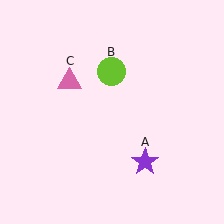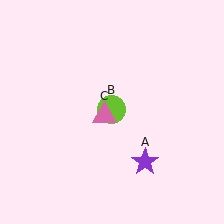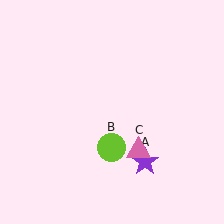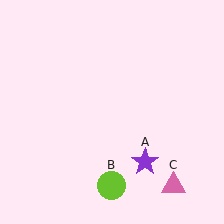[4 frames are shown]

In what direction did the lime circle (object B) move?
The lime circle (object B) moved down.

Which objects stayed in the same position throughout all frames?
Purple star (object A) remained stationary.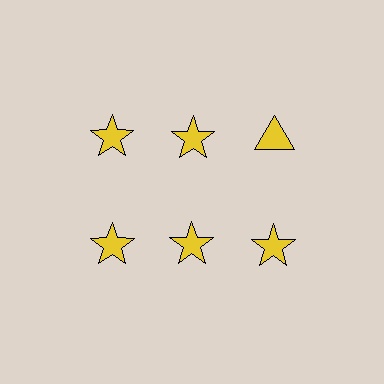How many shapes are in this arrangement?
There are 6 shapes arranged in a grid pattern.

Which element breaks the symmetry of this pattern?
The yellow triangle in the top row, center column breaks the symmetry. All other shapes are yellow stars.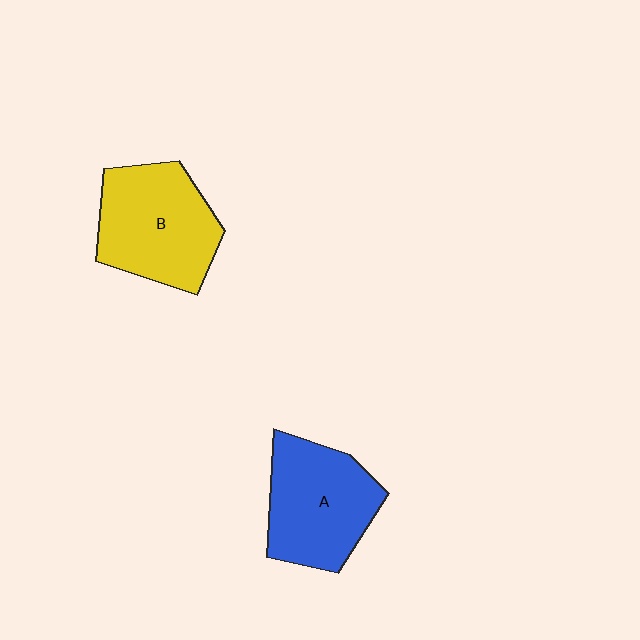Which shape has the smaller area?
Shape A (blue).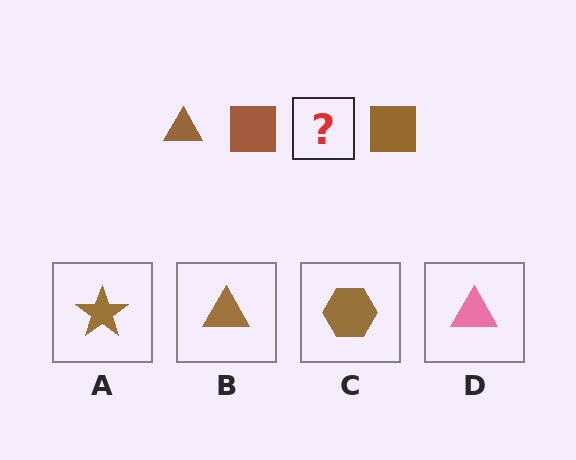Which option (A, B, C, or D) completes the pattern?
B.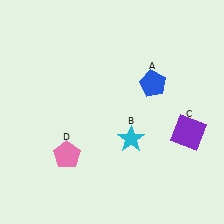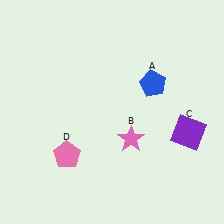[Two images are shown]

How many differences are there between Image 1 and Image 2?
There is 1 difference between the two images.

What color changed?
The star (B) changed from cyan in Image 1 to pink in Image 2.